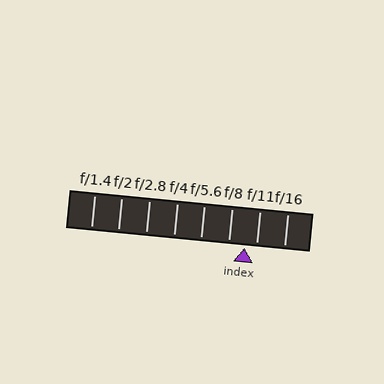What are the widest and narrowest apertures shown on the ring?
The widest aperture shown is f/1.4 and the narrowest is f/16.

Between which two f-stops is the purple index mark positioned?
The index mark is between f/8 and f/11.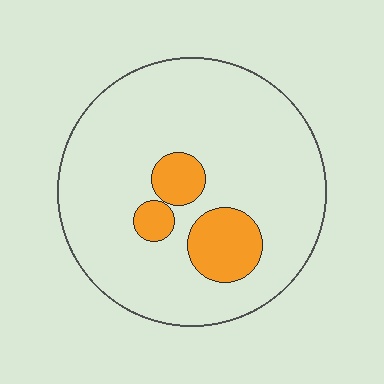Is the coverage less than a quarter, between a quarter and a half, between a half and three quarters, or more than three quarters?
Less than a quarter.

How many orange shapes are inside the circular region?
3.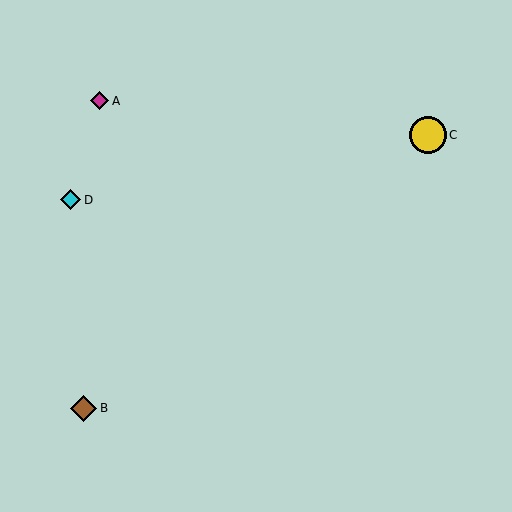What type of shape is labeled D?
Shape D is a cyan diamond.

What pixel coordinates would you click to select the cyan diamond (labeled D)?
Click at (70, 200) to select the cyan diamond D.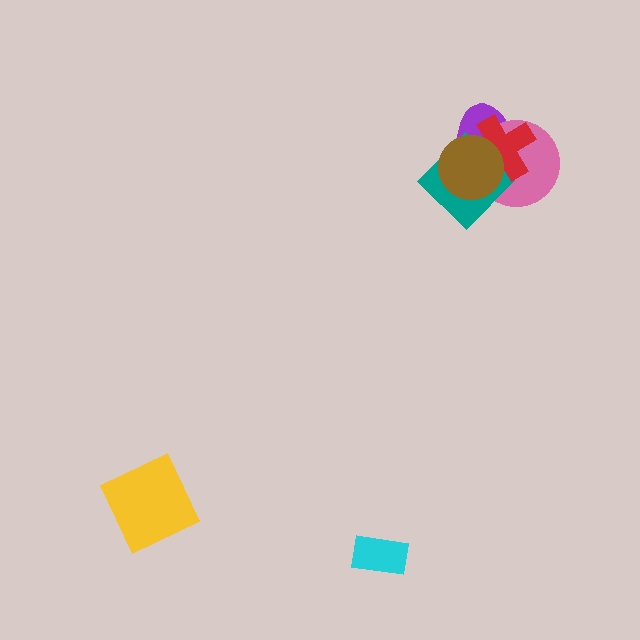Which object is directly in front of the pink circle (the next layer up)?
The teal diamond is directly in front of the pink circle.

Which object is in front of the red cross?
The brown circle is in front of the red cross.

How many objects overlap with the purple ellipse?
4 objects overlap with the purple ellipse.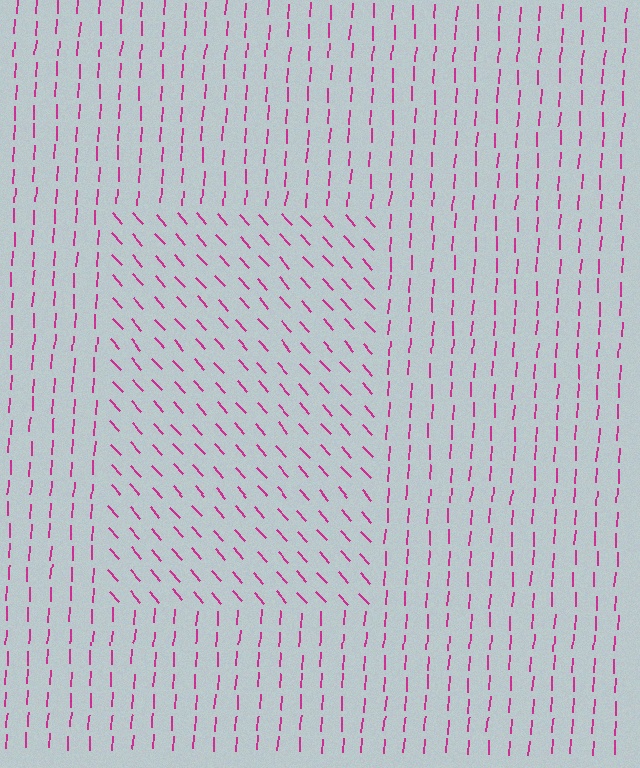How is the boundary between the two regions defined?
The boundary is defined purely by a change in line orientation (approximately 45 degrees difference). All lines are the same color and thickness.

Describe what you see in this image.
The image is filled with small magenta line segments. A rectangle region in the image has lines oriented differently from the surrounding lines, creating a visible texture boundary.